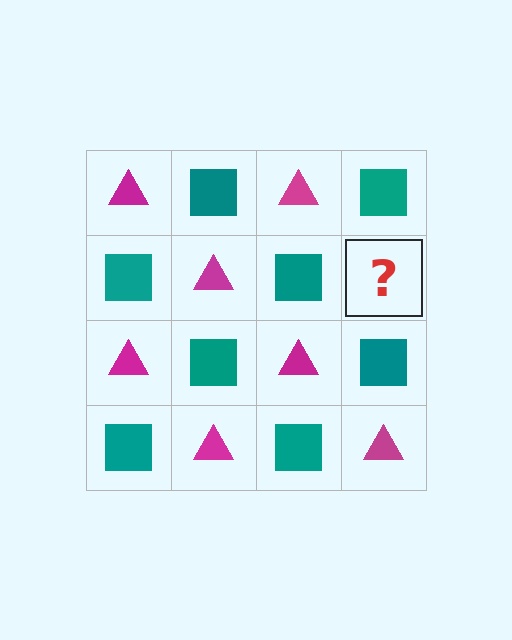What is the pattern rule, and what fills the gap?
The rule is that it alternates magenta triangle and teal square in a checkerboard pattern. The gap should be filled with a magenta triangle.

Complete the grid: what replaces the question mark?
The question mark should be replaced with a magenta triangle.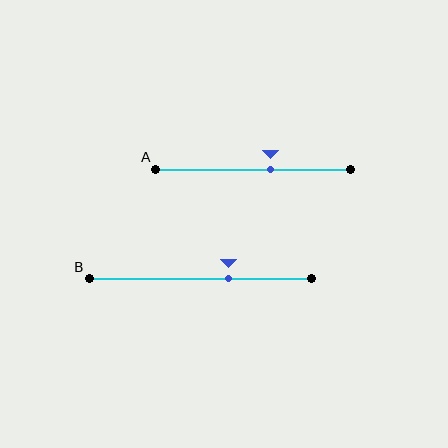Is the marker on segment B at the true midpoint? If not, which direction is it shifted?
No, the marker on segment B is shifted to the right by about 13% of the segment length.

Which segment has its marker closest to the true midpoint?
Segment A has its marker closest to the true midpoint.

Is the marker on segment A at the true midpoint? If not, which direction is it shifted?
No, the marker on segment A is shifted to the right by about 9% of the segment length.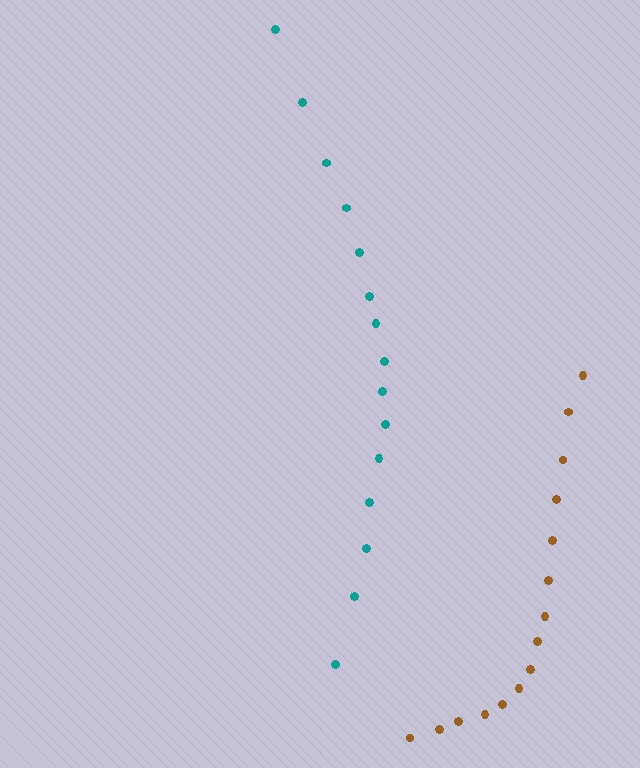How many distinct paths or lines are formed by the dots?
There are 2 distinct paths.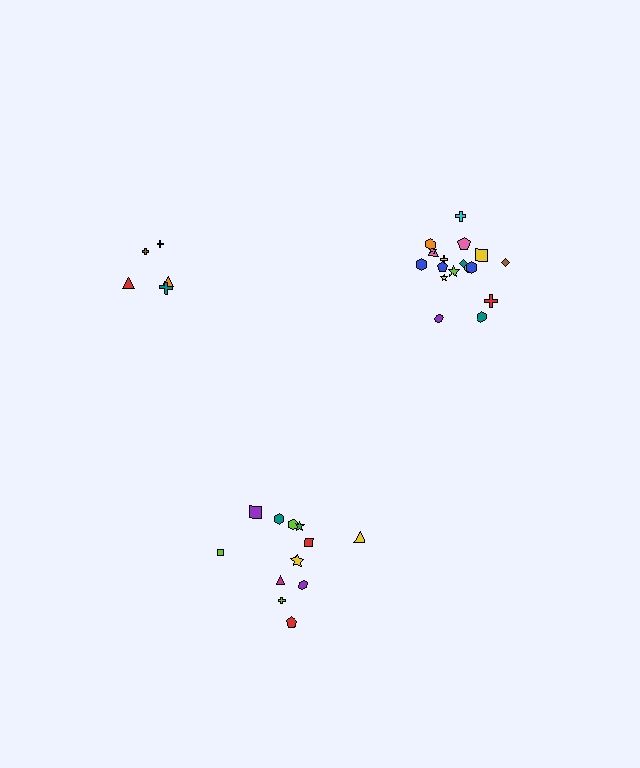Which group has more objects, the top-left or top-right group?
The top-right group.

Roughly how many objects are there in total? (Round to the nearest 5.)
Roughly 35 objects in total.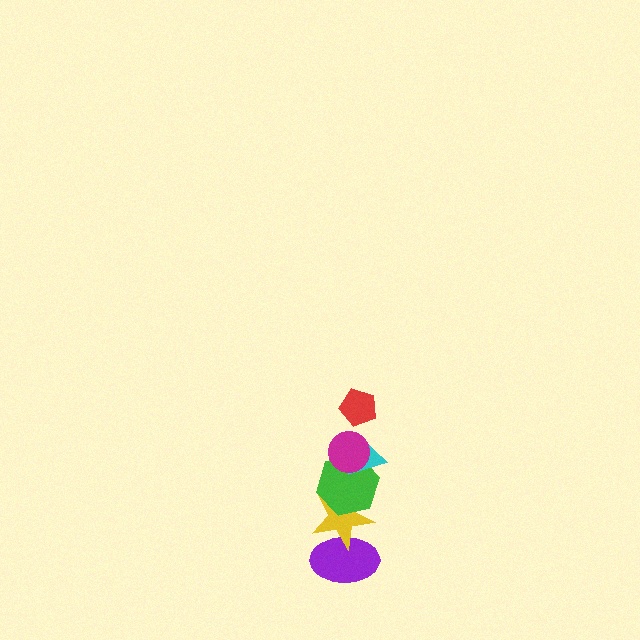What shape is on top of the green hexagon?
The cyan triangle is on top of the green hexagon.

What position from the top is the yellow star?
The yellow star is 5th from the top.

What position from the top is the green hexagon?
The green hexagon is 4th from the top.